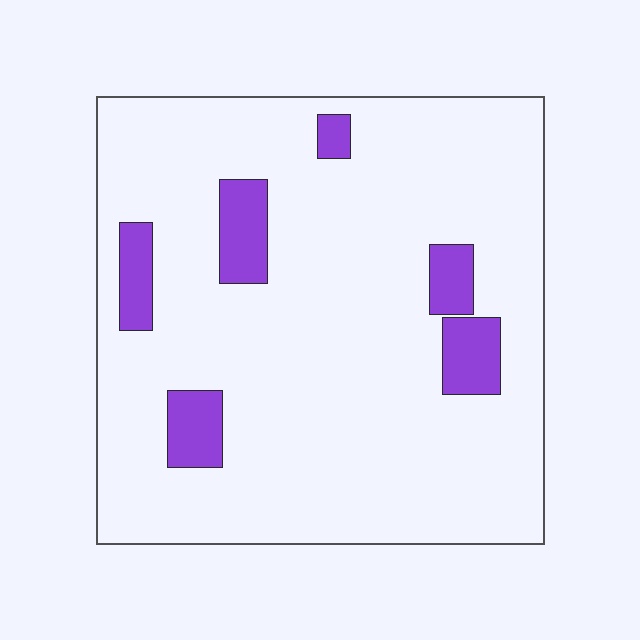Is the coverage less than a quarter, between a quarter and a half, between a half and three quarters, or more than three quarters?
Less than a quarter.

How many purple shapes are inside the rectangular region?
6.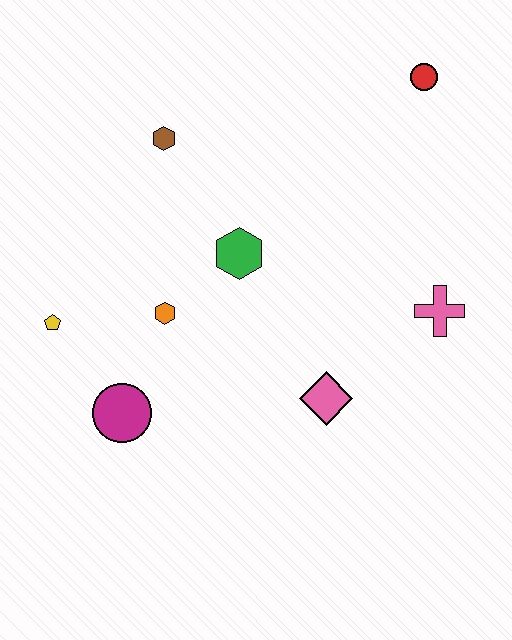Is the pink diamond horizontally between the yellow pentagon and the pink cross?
Yes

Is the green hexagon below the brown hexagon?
Yes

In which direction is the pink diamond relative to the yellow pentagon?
The pink diamond is to the right of the yellow pentagon.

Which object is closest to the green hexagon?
The orange hexagon is closest to the green hexagon.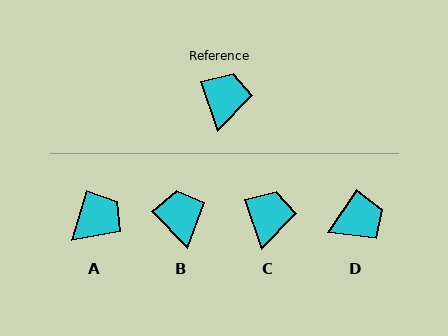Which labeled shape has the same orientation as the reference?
C.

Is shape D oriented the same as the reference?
No, it is off by about 52 degrees.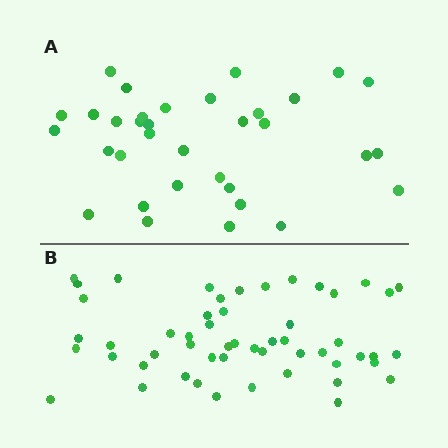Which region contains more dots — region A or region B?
Region B (the bottom region) has more dots.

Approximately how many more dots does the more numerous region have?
Region B has approximately 20 more dots than region A.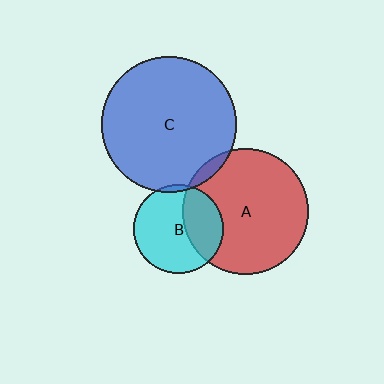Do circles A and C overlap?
Yes.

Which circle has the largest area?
Circle C (blue).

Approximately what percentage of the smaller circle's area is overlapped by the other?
Approximately 5%.